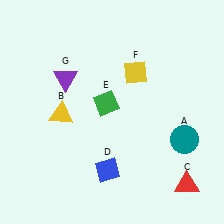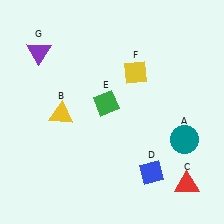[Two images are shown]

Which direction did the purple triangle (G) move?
The purple triangle (G) moved up.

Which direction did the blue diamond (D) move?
The blue diamond (D) moved right.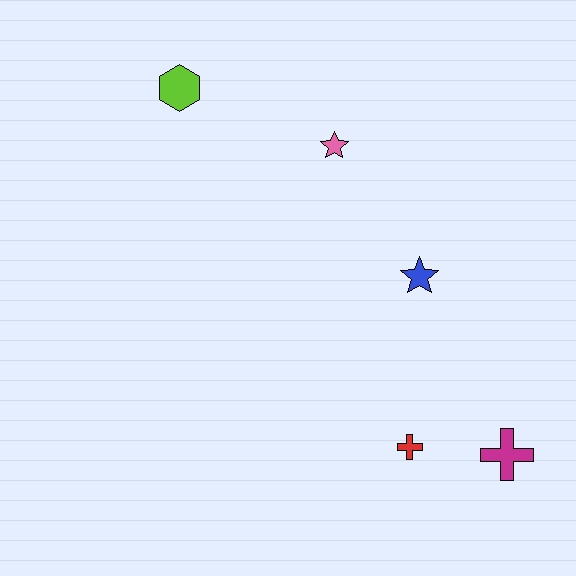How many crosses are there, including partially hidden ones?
There are 2 crosses.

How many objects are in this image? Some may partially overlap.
There are 5 objects.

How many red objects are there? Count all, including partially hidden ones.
There is 1 red object.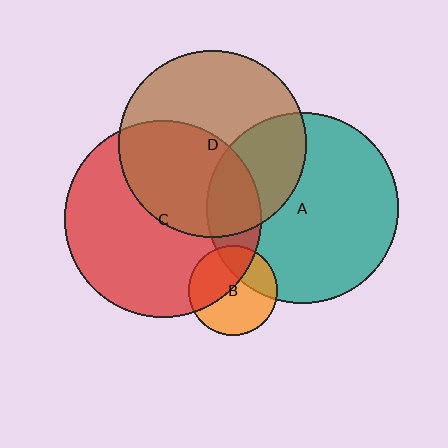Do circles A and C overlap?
Yes.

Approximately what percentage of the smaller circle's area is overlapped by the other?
Approximately 20%.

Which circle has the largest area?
Circle C (red).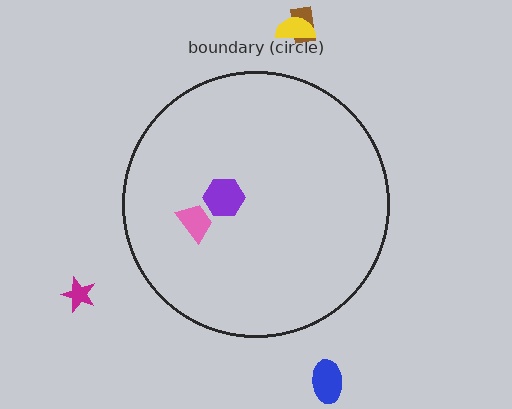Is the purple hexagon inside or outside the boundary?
Inside.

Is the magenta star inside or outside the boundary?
Outside.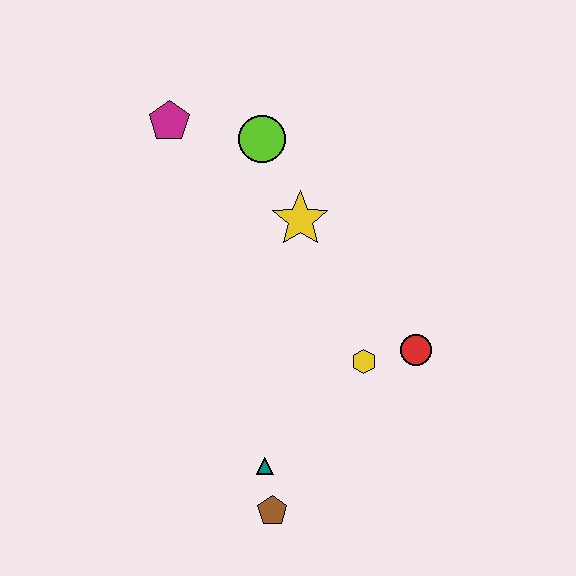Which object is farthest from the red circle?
The magenta pentagon is farthest from the red circle.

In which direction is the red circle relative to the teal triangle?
The red circle is to the right of the teal triangle.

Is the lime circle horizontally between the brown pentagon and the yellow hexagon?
No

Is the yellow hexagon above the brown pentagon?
Yes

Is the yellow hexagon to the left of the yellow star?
No